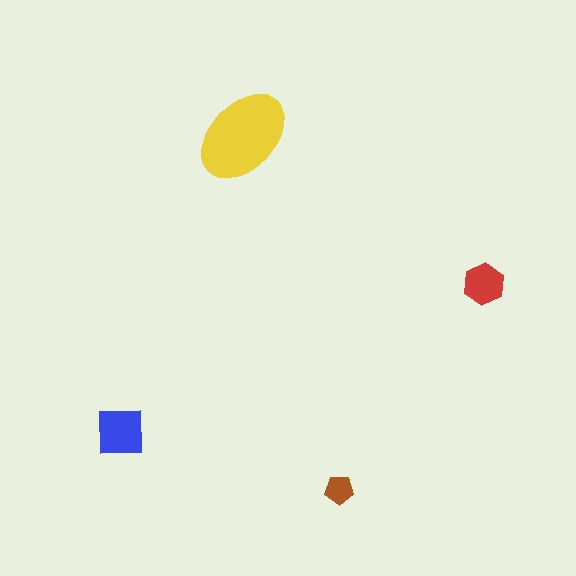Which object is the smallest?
The brown pentagon.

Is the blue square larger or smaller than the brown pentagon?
Larger.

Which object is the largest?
The yellow ellipse.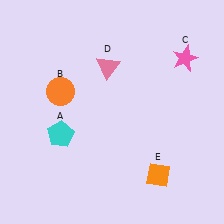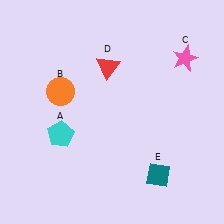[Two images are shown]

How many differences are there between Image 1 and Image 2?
There are 2 differences between the two images.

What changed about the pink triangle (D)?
In Image 1, D is pink. In Image 2, it changed to red.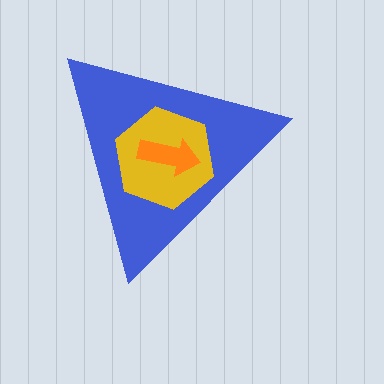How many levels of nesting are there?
3.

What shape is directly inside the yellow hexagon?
The orange arrow.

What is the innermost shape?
The orange arrow.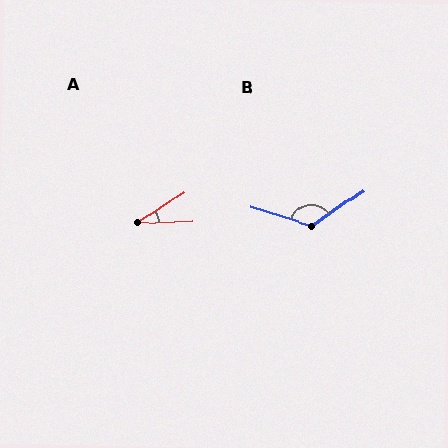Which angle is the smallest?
A, at approximately 32 degrees.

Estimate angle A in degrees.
Approximately 32 degrees.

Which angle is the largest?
B, at approximately 127 degrees.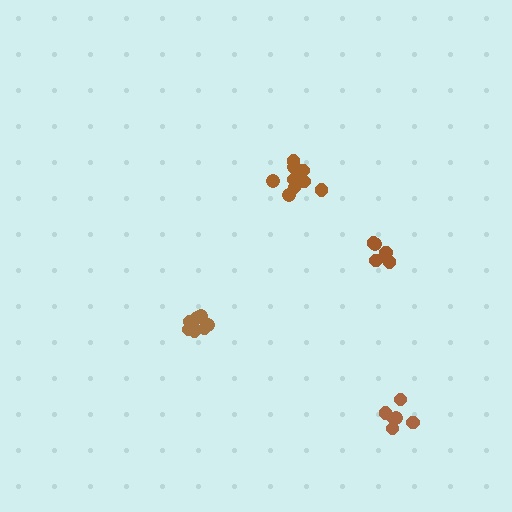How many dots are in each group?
Group 1: 6 dots, Group 2: 9 dots, Group 3: 5 dots, Group 4: 8 dots (28 total).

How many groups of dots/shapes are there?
There are 4 groups.